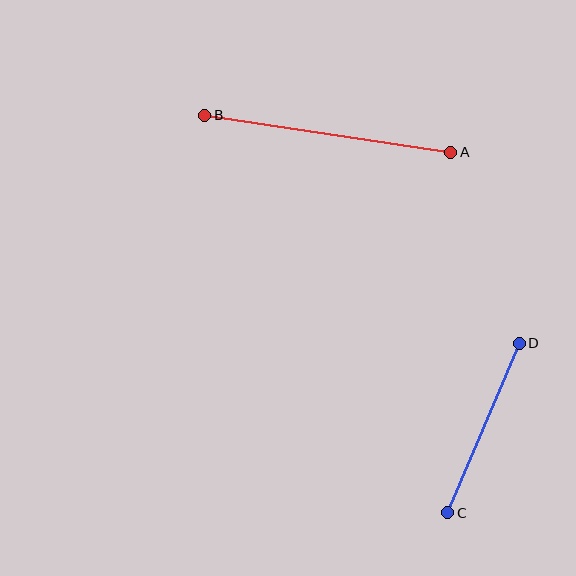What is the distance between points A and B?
The distance is approximately 249 pixels.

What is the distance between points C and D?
The distance is approximately 184 pixels.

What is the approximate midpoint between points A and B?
The midpoint is at approximately (328, 134) pixels.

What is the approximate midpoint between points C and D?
The midpoint is at approximately (483, 428) pixels.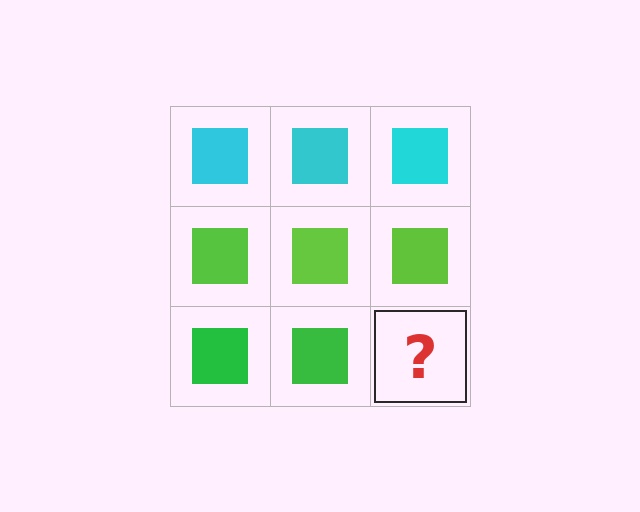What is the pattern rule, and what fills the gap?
The rule is that each row has a consistent color. The gap should be filled with a green square.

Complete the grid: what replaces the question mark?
The question mark should be replaced with a green square.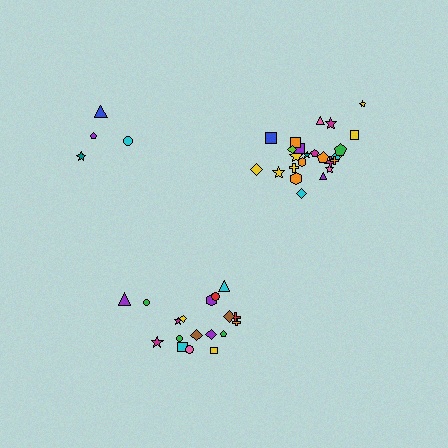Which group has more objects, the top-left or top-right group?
The top-right group.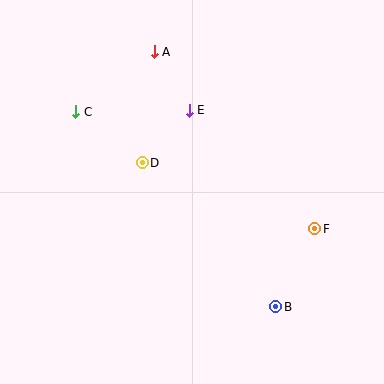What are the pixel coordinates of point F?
Point F is at (315, 229).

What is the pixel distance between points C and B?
The distance between C and B is 279 pixels.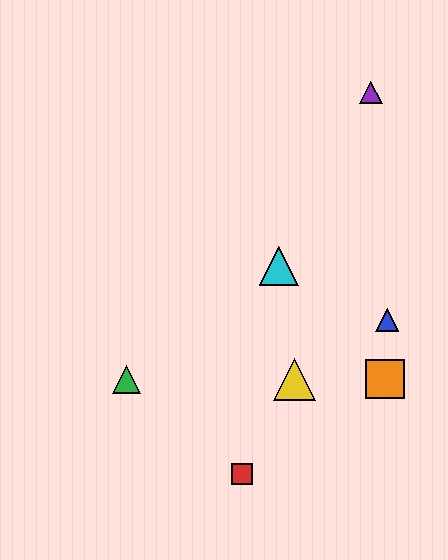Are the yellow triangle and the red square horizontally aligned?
No, the yellow triangle is at y≈379 and the red square is at y≈474.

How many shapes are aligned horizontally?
3 shapes (the green triangle, the yellow triangle, the orange square) are aligned horizontally.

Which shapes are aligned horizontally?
The green triangle, the yellow triangle, the orange square are aligned horizontally.